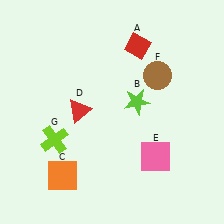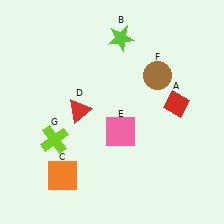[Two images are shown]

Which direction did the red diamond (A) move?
The red diamond (A) moved down.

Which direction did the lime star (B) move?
The lime star (B) moved up.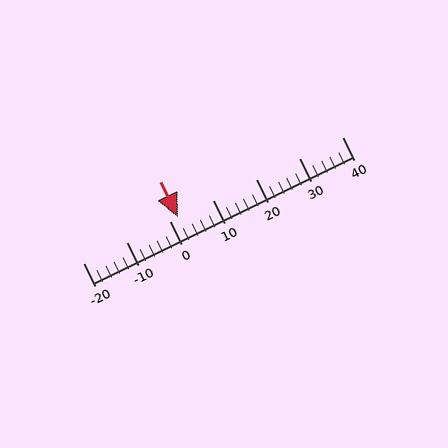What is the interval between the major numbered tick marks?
The major tick marks are spaced 10 units apart.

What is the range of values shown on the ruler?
The ruler shows values from -20 to 40.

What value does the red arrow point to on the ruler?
The red arrow points to approximately 2.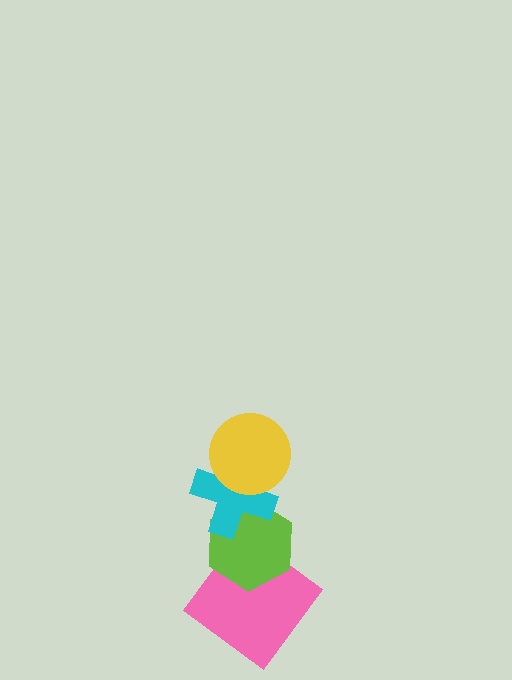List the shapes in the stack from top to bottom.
From top to bottom: the yellow circle, the cyan cross, the lime hexagon, the pink diamond.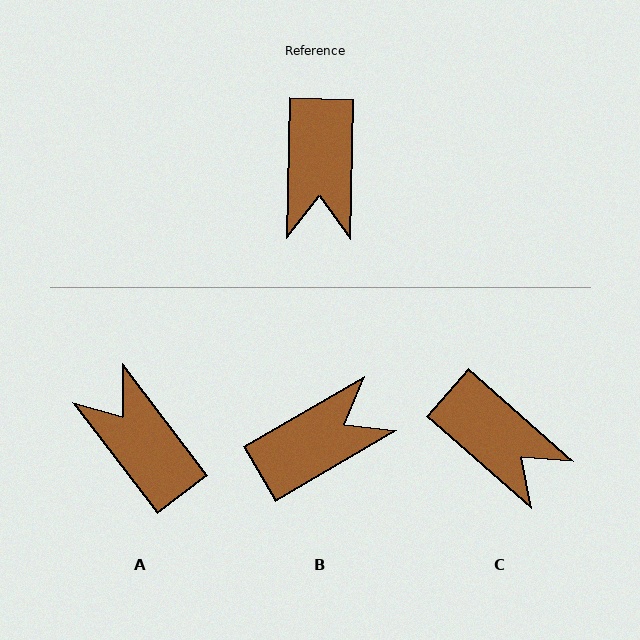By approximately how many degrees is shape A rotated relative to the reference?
Approximately 141 degrees clockwise.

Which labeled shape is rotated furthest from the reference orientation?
A, about 141 degrees away.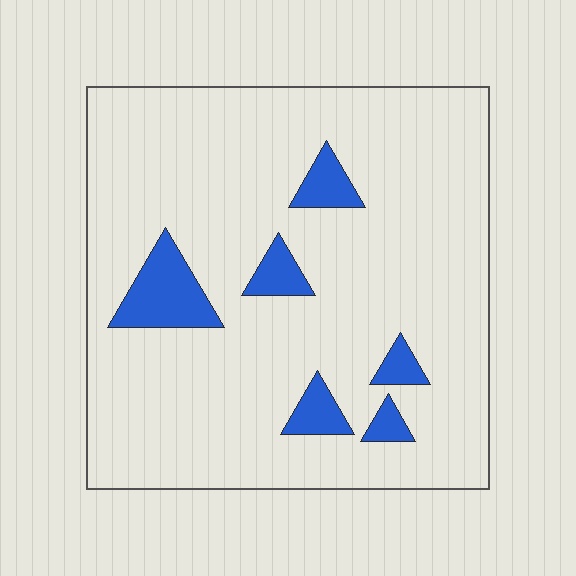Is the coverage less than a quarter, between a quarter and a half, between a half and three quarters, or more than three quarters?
Less than a quarter.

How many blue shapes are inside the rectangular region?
6.